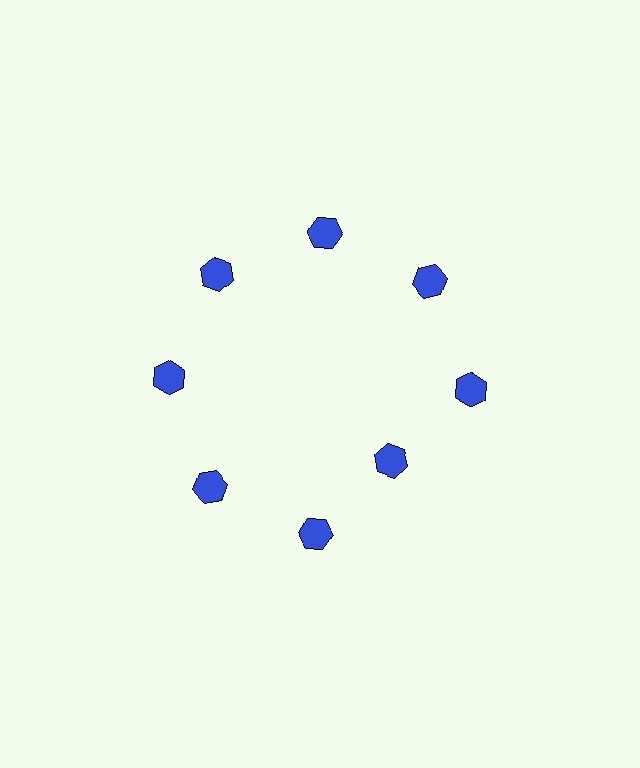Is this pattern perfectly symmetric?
No. The 8 blue hexagons are arranged in a ring, but one element near the 4 o'clock position is pulled inward toward the center, breaking the 8-fold rotational symmetry.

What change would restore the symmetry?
The symmetry would be restored by moving it outward, back onto the ring so that all 8 hexagons sit at equal angles and equal distance from the center.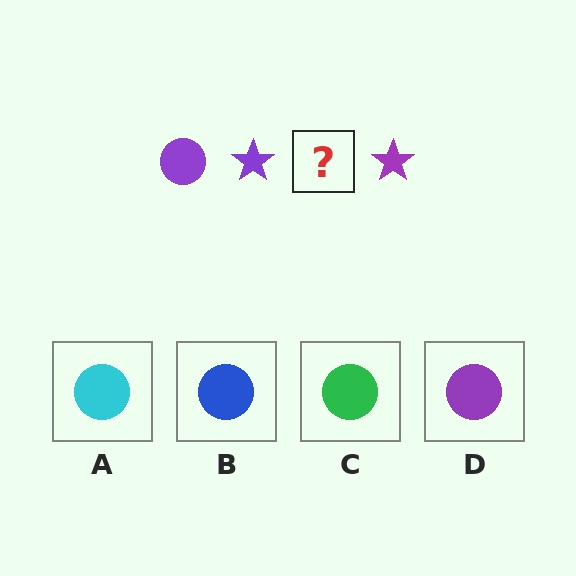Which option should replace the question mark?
Option D.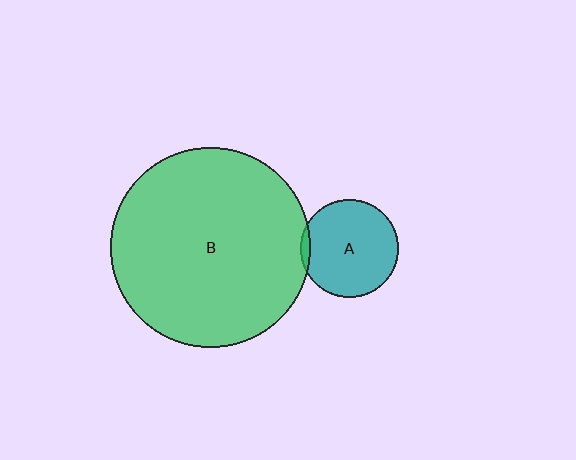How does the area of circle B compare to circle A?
Approximately 4.2 times.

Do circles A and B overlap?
Yes.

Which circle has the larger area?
Circle B (green).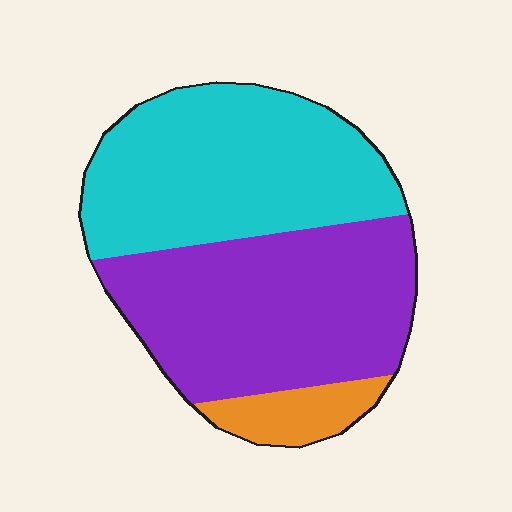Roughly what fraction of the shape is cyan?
Cyan covers 44% of the shape.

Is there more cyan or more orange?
Cyan.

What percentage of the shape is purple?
Purple covers roughly 45% of the shape.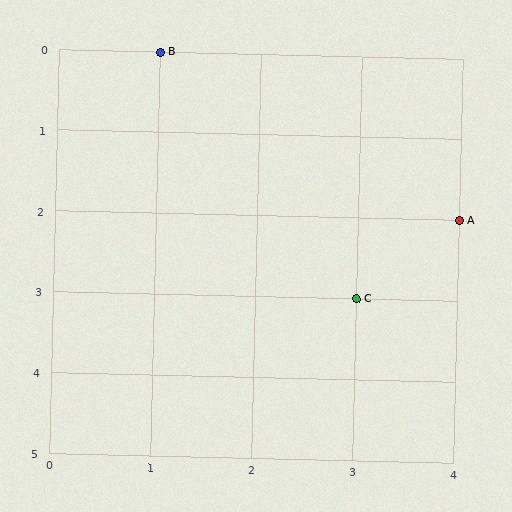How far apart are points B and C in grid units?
Points B and C are 2 columns and 3 rows apart (about 3.6 grid units diagonally).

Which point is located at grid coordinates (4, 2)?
Point A is at (4, 2).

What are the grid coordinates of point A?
Point A is at grid coordinates (4, 2).